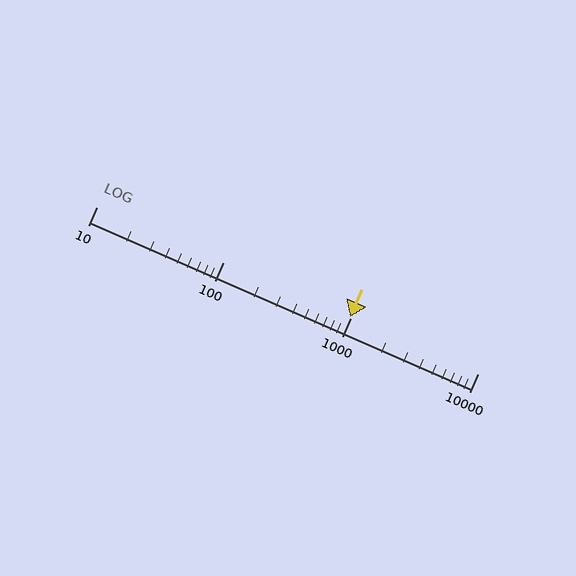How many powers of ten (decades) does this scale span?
The scale spans 3 decades, from 10 to 10000.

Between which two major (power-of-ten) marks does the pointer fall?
The pointer is between 100 and 1000.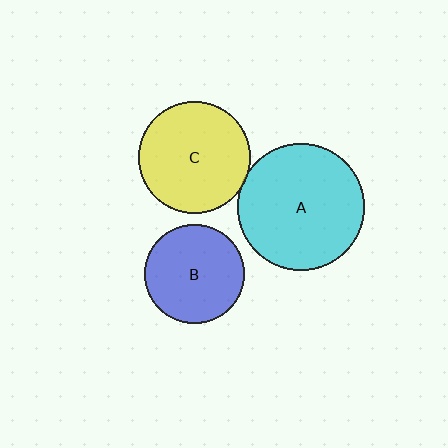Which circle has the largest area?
Circle A (cyan).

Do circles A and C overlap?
Yes.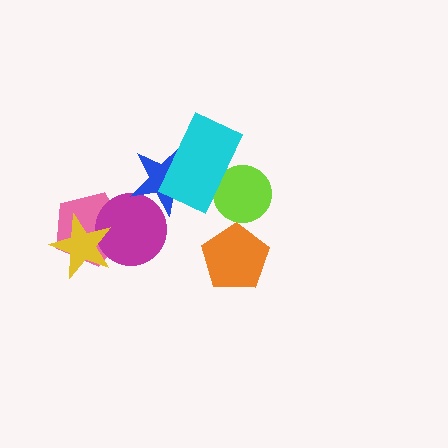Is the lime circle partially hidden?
Yes, it is partially covered by another shape.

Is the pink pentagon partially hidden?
Yes, it is partially covered by another shape.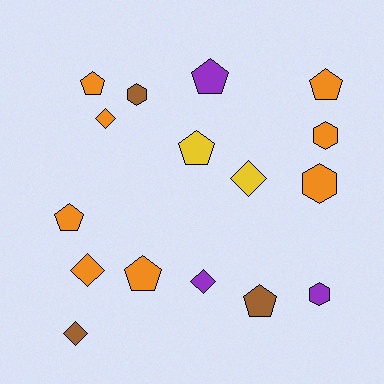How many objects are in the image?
There are 16 objects.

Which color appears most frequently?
Orange, with 8 objects.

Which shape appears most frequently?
Pentagon, with 7 objects.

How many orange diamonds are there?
There are 2 orange diamonds.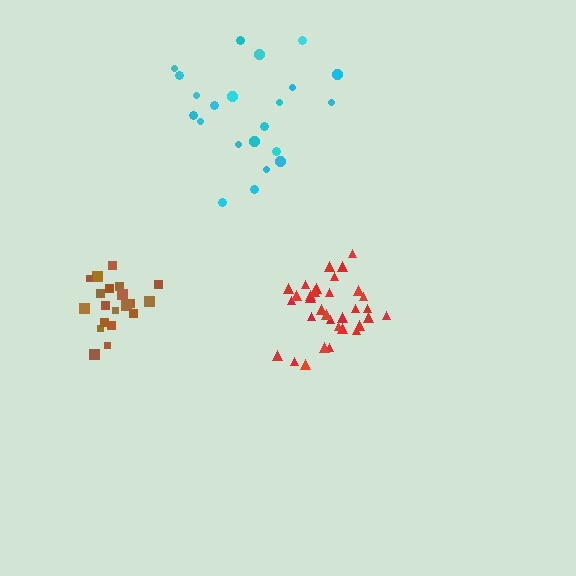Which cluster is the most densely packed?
Red.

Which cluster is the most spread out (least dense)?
Cyan.